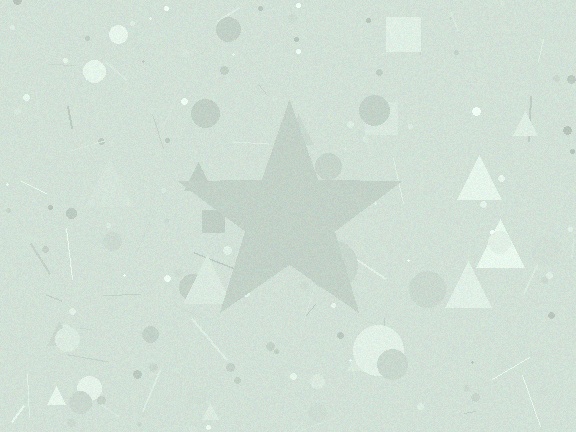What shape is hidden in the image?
A star is hidden in the image.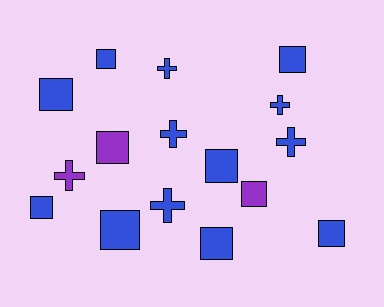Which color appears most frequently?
Blue, with 13 objects.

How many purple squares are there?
There are 2 purple squares.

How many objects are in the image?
There are 16 objects.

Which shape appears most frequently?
Square, with 10 objects.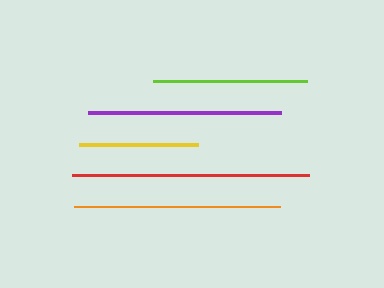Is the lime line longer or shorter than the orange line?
The orange line is longer than the lime line.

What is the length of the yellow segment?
The yellow segment is approximately 118 pixels long.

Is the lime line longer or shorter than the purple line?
The purple line is longer than the lime line.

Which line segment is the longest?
The red line is the longest at approximately 237 pixels.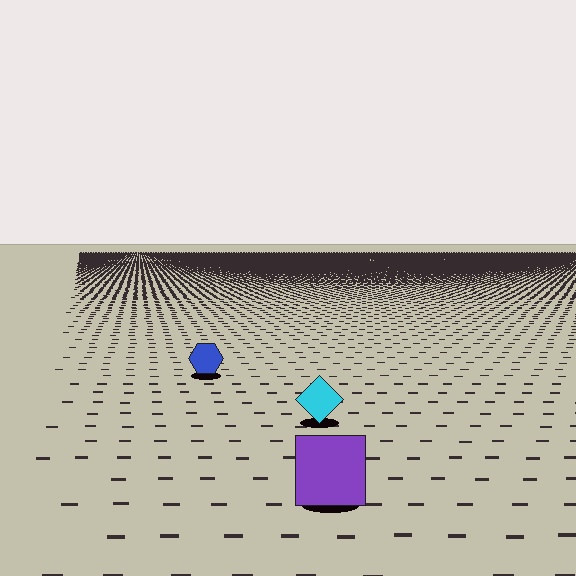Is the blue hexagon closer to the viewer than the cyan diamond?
No. The cyan diamond is closer — you can tell from the texture gradient: the ground texture is coarser near it.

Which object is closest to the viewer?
The purple square is closest. The texture marks near it are larger and more spread out.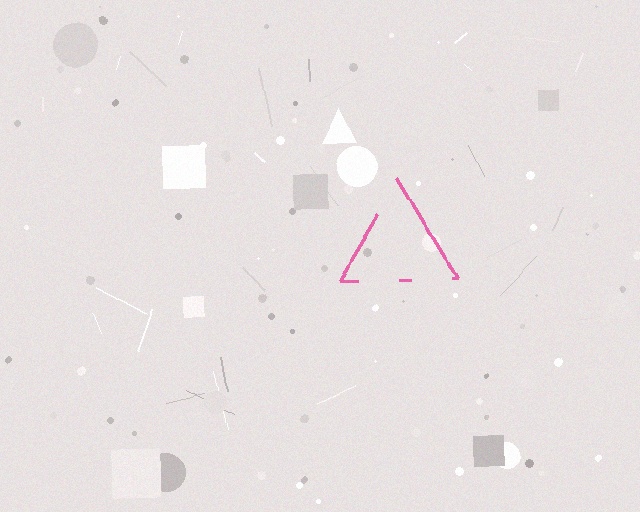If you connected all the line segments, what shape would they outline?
They would outline a triangle.